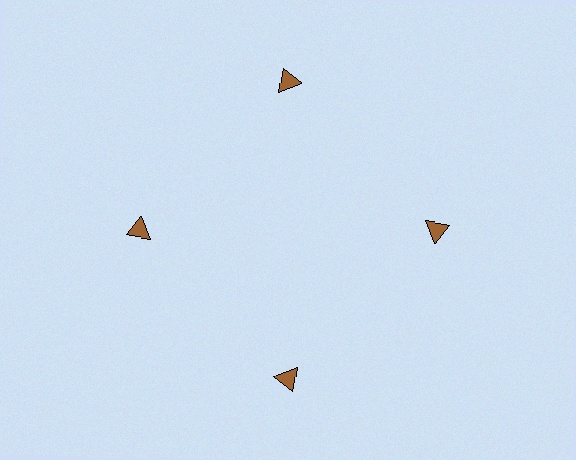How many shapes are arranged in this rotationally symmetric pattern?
There are 4 shapes, arranged in 4 groups of 1.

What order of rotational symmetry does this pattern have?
This pattern has 4-fold rotational symmetry.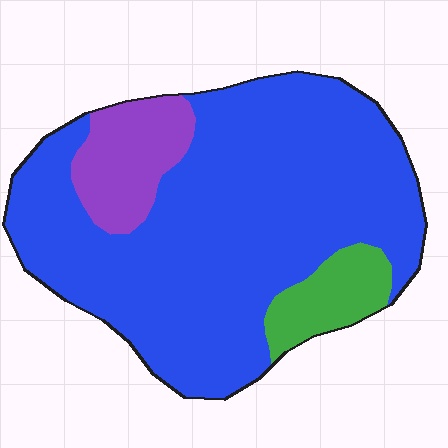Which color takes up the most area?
Blue, at roughly 80%.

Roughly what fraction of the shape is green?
Green takes up less than a sixth of the shape.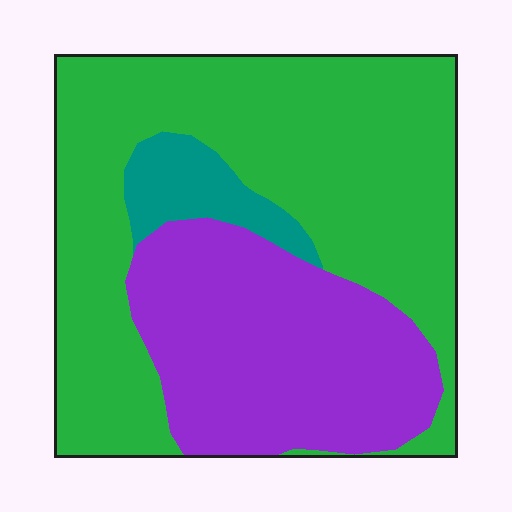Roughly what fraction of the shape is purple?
Purple takes up about one third (1/3) of the shape.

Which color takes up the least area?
Teal, at roughly 5%.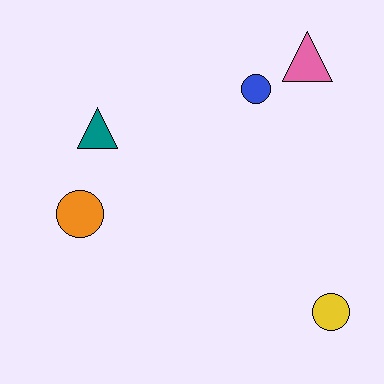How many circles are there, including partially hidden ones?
There are 3 circles.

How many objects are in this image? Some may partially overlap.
There are 5 objects.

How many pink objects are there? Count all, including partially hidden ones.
There is 1 pink object.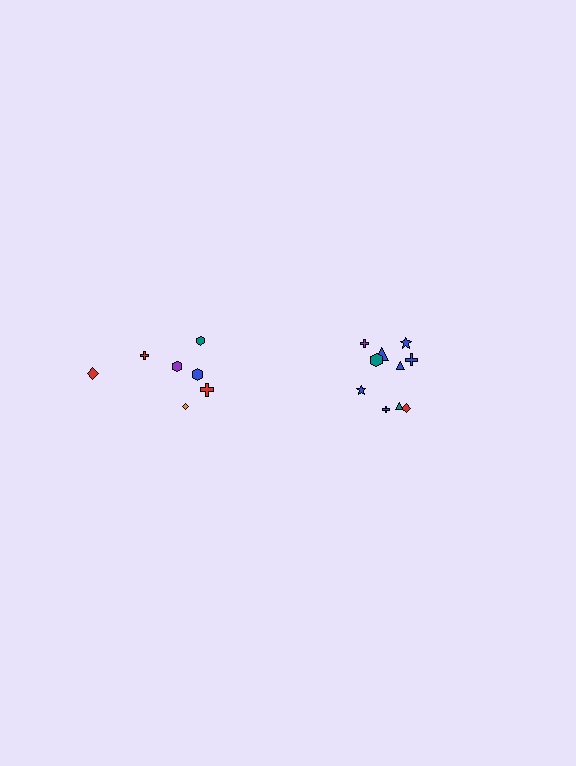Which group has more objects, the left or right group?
The right group.